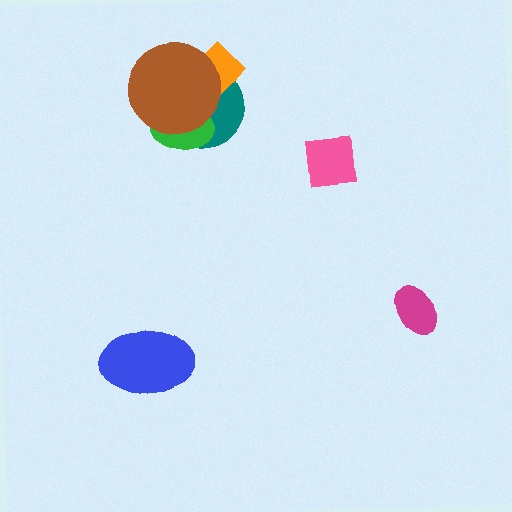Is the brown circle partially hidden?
No, no other shape covers it.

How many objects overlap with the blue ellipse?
0 objects overlap with the blue ellipse.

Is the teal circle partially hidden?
Yes, it is partially covered by another shape.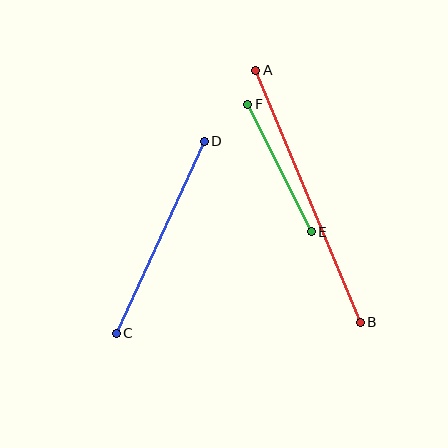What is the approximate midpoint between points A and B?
The midpoint is at approximately (308, 196) pixels.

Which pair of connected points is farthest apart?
Points A and B are farthest apart.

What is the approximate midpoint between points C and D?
The midpoint is at approximately (160, 237) pixels.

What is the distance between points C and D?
The distance is approximately 211 pixels.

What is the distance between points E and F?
The distance is approximately 142 pixels.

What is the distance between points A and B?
The distance is approximately 273 pixels.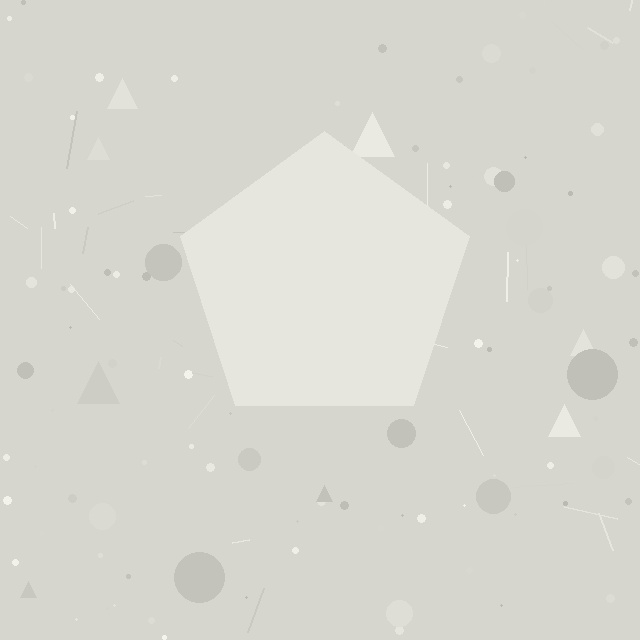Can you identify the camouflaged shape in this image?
The camouflaged shape is a pentagon.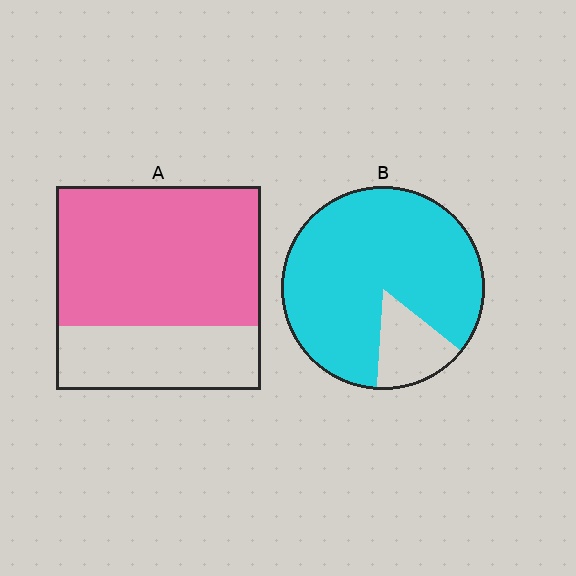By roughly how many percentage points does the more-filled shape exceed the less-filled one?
By roughly 15 percentage points (B over A).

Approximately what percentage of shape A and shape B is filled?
A is approximately 70% and B is approximately 85%.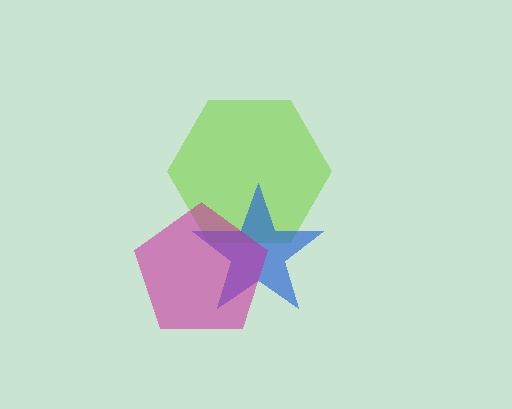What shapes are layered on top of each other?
The layered shapes are: a lime hexagon, a blue star, a magenta pentagon.